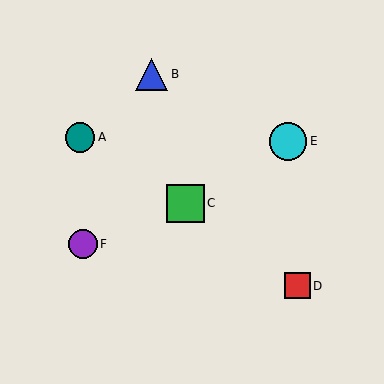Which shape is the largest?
The green square (labeled C) is the largest.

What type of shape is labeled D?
Shape D is a red square.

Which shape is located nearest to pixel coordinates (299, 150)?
The cyan circle (labeled E) at (288, 141) is nearest to that location.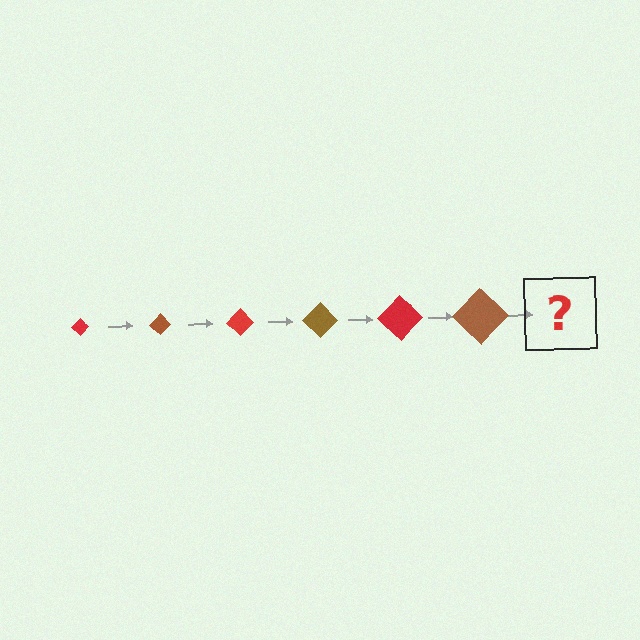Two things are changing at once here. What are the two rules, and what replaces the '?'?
The two rules are that the diamond grows larger each step and the color cycles through red and brown. The '?' should be a red diamond, larger than the previous one.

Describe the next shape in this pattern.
It should be a red diamond, larger than the previous one.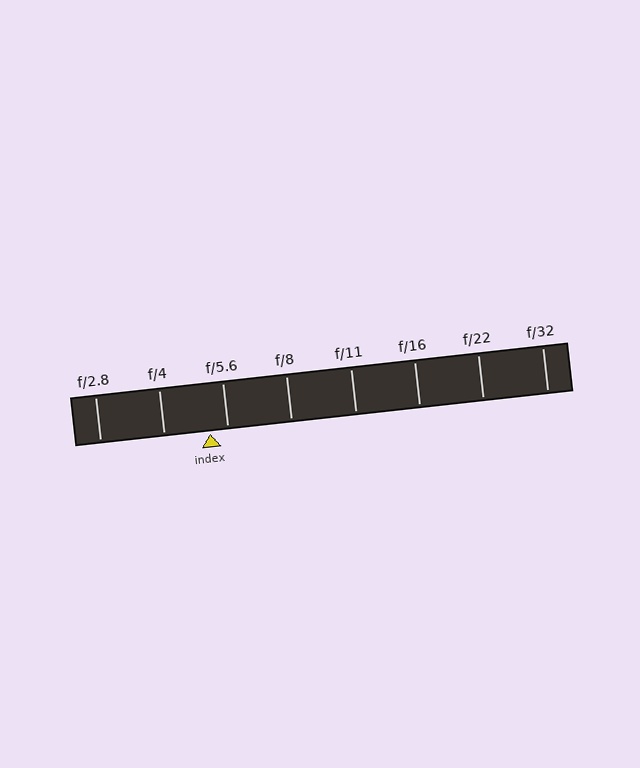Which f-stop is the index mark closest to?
The index mark is closest to f/5.6.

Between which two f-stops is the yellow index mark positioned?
The index mark is between f/4 and f/5.6.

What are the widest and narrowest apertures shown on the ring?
The widest aperture shown is f/2.8 and the narrowest is f/32.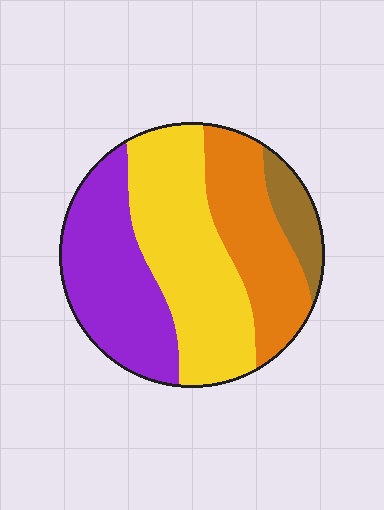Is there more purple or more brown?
Purple.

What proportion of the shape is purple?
Purple covers about 30% of the shape.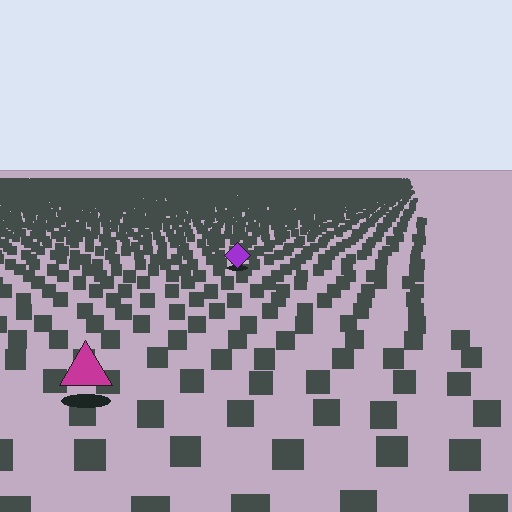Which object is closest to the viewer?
The magenta triangle is closest. The texture marks near it are larger and more spread out.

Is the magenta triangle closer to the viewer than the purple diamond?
Yes. The magenta triangle is closer — you can tell from the texture gradient: the ground texture is coarser near it.